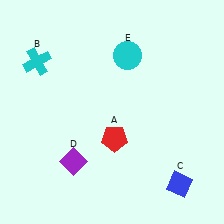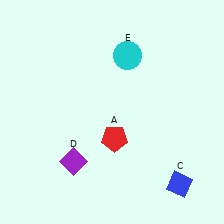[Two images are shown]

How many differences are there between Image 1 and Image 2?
There is 1 difference between the two images.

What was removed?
The cyan cross (B) was removed in Image 2.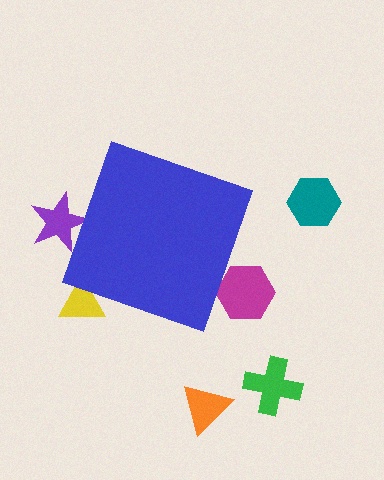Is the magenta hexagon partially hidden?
Yes, the magenta hexagon is partially hidden behind the blue diamond.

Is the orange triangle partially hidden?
No, the orange triangle is fully visible.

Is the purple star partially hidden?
Yes, the purple star is partially hidden behind the blue diamond.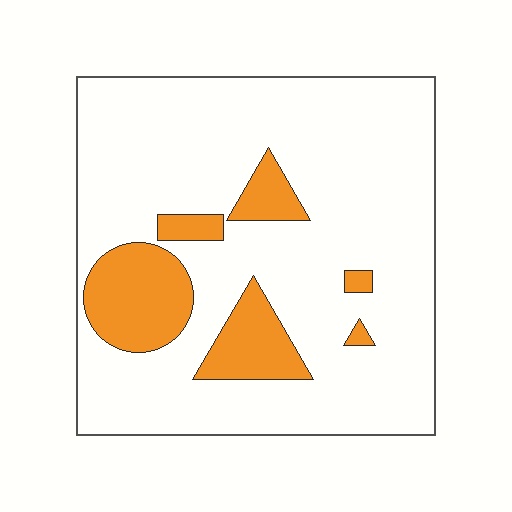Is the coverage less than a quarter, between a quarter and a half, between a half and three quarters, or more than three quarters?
Less than a quarter.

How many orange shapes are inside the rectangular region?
6.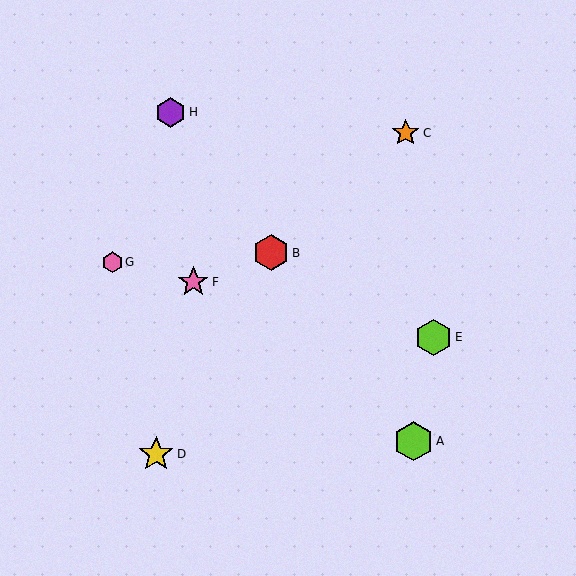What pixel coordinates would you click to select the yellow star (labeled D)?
Click at (156, 454) to select the yellow star D.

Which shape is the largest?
The lime hexagon (labeled A) is the largest.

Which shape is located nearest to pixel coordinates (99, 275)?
The pink hexagon (labeled G) at (112, 262) is nearest to that location.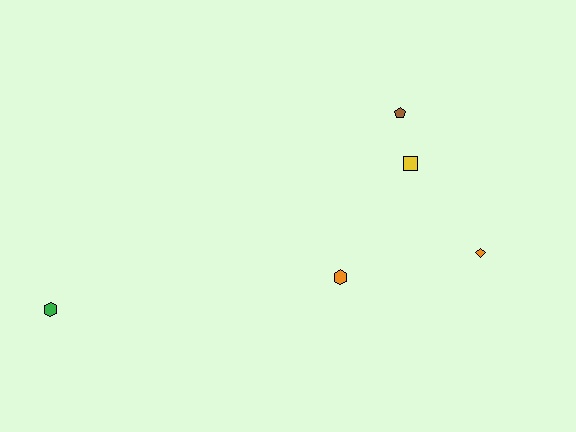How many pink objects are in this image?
There are no pink objects.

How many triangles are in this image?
There are no triangles.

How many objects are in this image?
There are 5 objects.